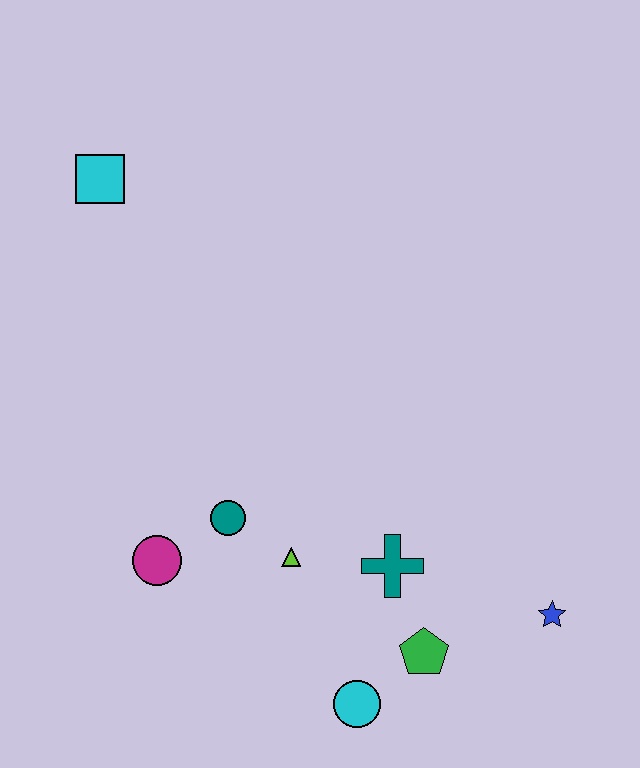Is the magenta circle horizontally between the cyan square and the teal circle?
Yes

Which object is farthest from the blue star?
The cyan square is farthest from the blue star.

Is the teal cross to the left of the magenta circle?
No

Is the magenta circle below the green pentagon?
No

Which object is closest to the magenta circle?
The teal circle is closest to the magenta circle.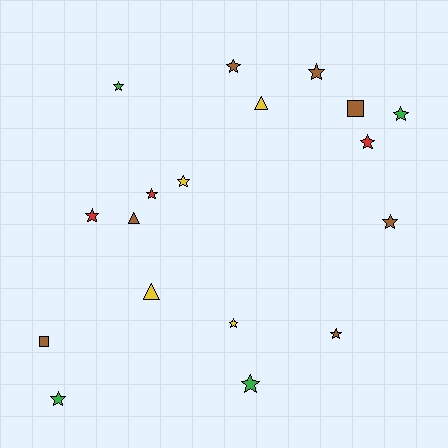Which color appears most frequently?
Brown, with 7 objects.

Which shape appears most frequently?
Star, with 13 objects.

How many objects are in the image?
There are 18 objects.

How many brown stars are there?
There are 4 brown stars.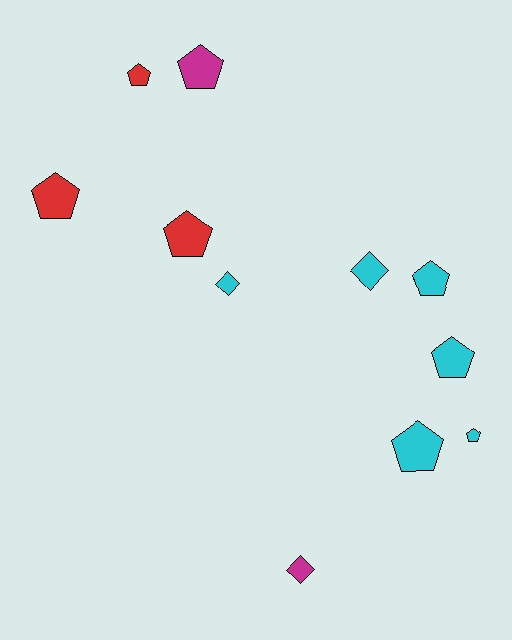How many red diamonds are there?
There are no red diamonds.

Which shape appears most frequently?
Pentagon, with 8 objects.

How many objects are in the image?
There are 11 objects.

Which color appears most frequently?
Cyan, with 6 objects.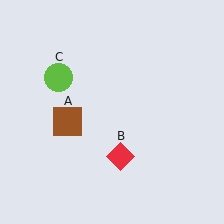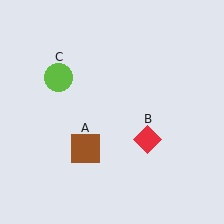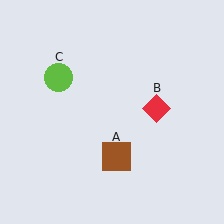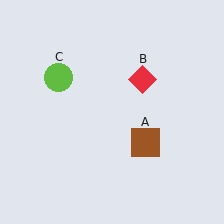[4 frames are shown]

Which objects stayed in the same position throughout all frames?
Lime circle (object C) remained stationary.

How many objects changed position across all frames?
2 objects changed position: brown square (object A), red diamond (object B).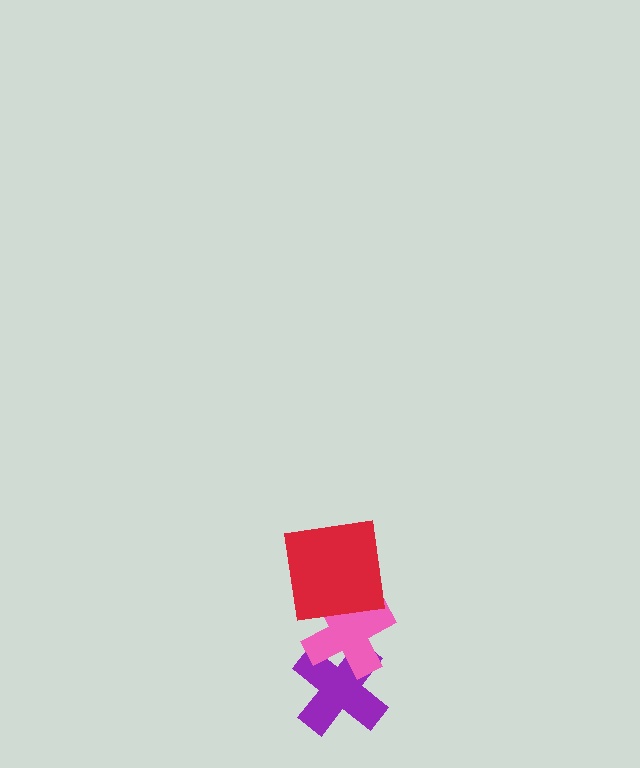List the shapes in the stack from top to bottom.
From top to bottom: the red square, the pink cross, the purple cross.